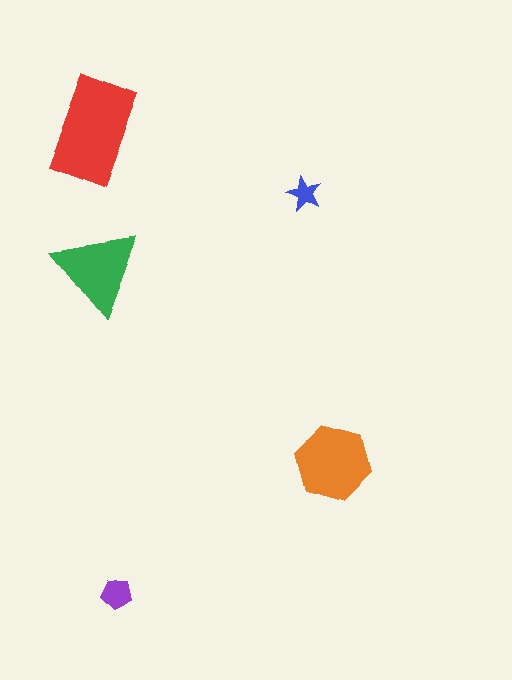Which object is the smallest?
The blue star.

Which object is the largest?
The red rectangle.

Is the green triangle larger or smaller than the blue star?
Larger.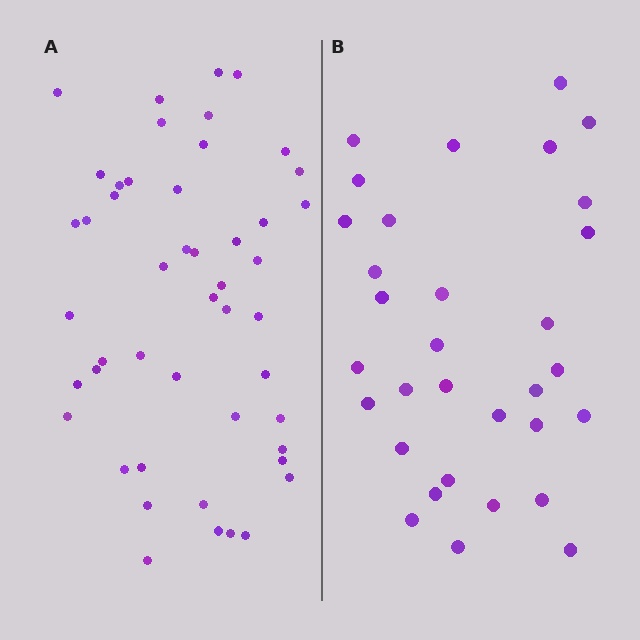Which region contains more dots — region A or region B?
Region A (the left region) has more dots.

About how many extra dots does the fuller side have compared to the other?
Region A has approximately 15 more dots than region B.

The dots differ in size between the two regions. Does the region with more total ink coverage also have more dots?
No. Region B has more total ink coverage because its dots are larger, but region A actually contains more individual dots. Total area can be misleading — the number of items is what matters here.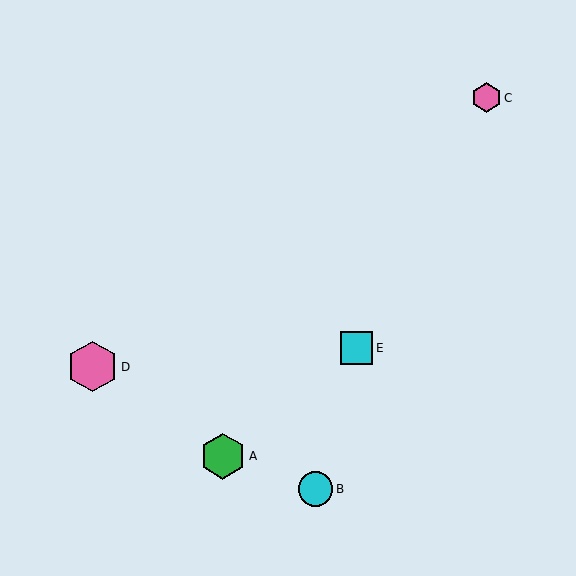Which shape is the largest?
The pink hexagon (labeled D) is the largest.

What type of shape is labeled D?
Shape D is a pink hexagon.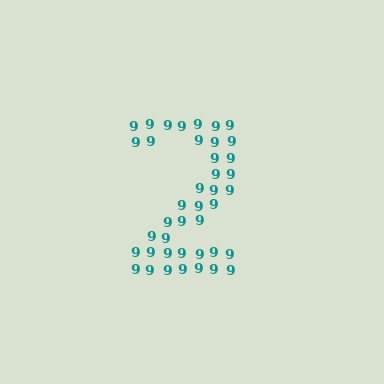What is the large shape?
The large shape is the digit 2.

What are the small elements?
The small elements are digit 9's.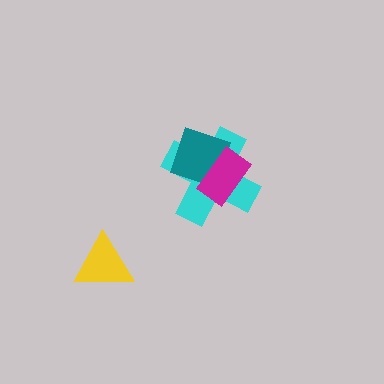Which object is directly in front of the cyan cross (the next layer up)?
The teal diamond is directly in front of the cyan cross.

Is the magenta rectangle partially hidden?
No, no other shape covers it.